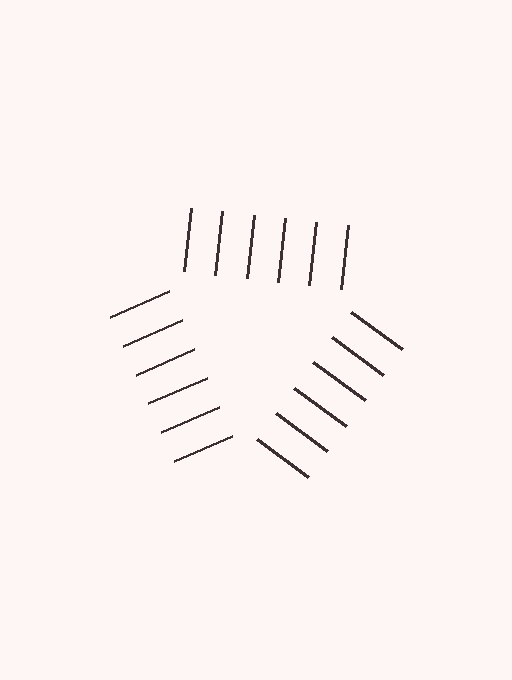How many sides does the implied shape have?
3 sides — the line-ends trace a triangle.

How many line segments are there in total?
18 — 6 along each of the 3 edges.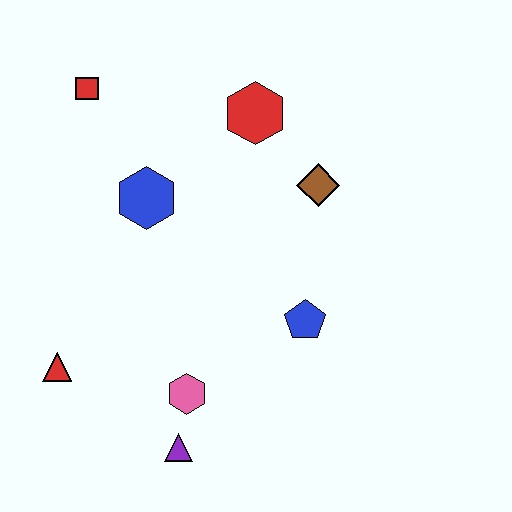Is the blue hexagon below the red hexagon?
Yes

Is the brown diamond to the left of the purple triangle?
No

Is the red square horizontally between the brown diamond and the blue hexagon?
No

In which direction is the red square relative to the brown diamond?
The red square is to the left of the brown diamond.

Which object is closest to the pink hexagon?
The purple triangle is closest to the pink hexagon.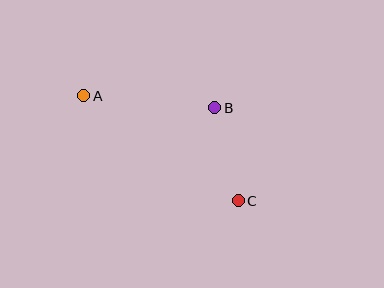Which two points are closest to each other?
Points B and C are closest to each other.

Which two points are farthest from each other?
Points A and C are farthest from each other.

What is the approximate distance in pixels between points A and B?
The distance between A and B is approximately 132 pixels.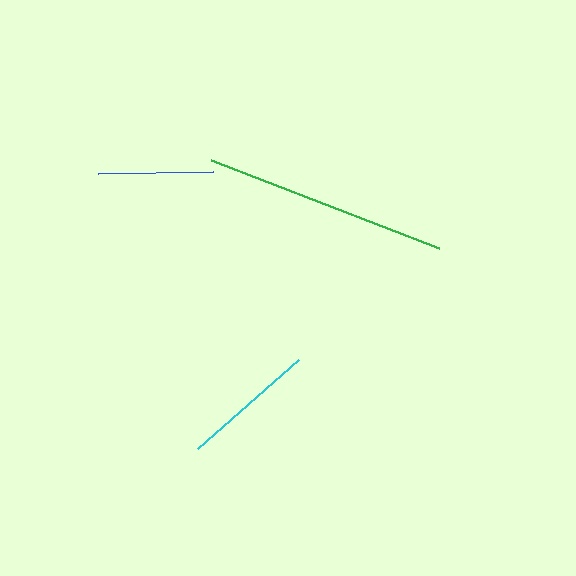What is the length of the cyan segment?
The cyan segment is approximately 134 pixels long.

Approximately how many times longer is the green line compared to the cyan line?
The green line is approximately 1.8 times the length of the cyan line.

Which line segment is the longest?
The green line is the longest at approximately 244 pixels.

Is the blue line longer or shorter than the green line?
The green line is longer than the blue line.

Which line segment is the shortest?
The blue line is the shortest at approximately 116 pixels.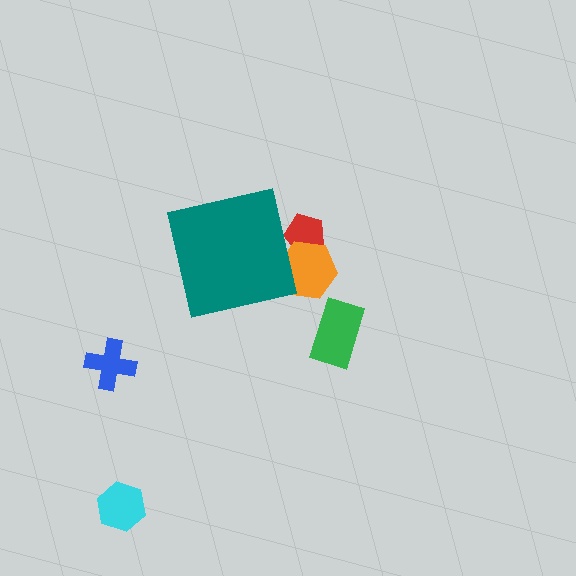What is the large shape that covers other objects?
A teal square.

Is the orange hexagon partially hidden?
Yes, the orange hexagon is partially hidden behind the teal square.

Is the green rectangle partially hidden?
No, the green rectangle is fully visible.